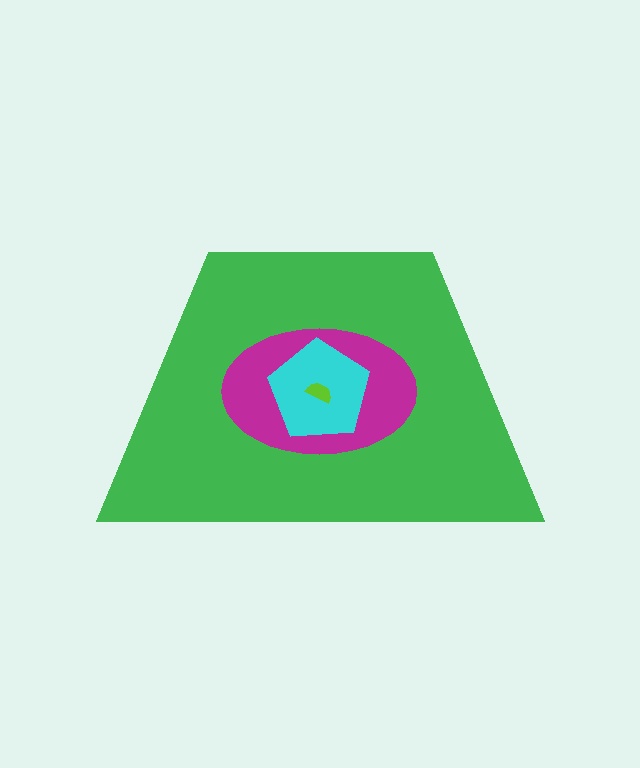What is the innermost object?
The lime semicircle.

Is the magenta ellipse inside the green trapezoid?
Yes.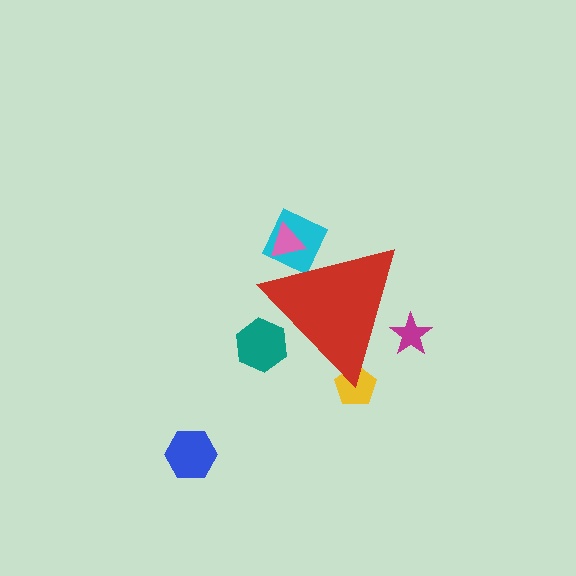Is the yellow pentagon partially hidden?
Yes, the yellow pentagon is partially hidden behind the red triangle.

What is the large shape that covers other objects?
A red triangle.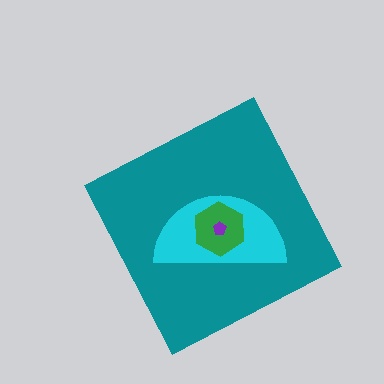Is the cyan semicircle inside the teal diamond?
Yes.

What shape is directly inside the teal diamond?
The cyan semicircle.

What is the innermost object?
The purple pentagon.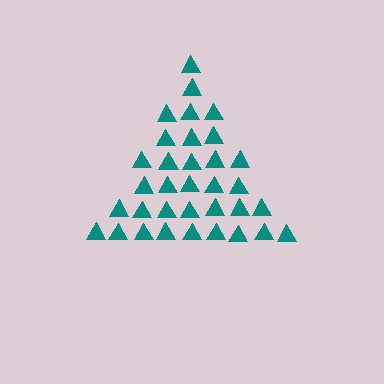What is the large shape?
The large shape is a triangle.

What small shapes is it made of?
It is made of small triangles.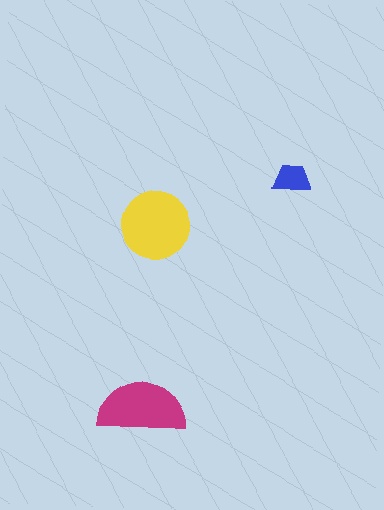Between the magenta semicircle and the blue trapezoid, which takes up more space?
The magenta semicircle.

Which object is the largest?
The yellow circle.